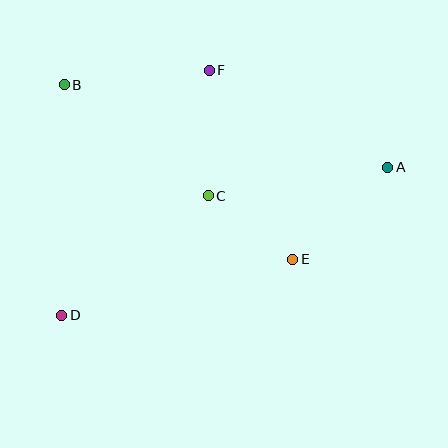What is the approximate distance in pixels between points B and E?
The distance between B and E is approximately 287 pixels.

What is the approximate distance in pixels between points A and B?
The distance between A and B is approximately 334 pixels.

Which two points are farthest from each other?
Points A and D are farthest from each other.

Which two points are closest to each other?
Points C and E are closest to each other.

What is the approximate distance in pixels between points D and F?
The distance between D and F is approximately 286 pixels.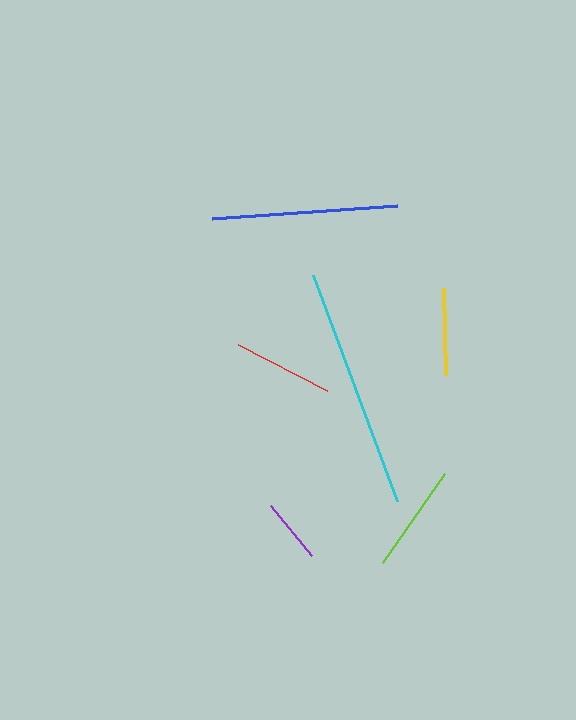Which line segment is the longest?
The cyan line is the longest at approximately 241 pixels.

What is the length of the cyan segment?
The cyan segment is approximately 241 pixels long.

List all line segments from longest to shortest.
From longest to shortest: cyan, blue, lime, red, yellow, purple.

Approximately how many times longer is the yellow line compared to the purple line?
The yellow line is approximately 1.4 times the length of the purple line.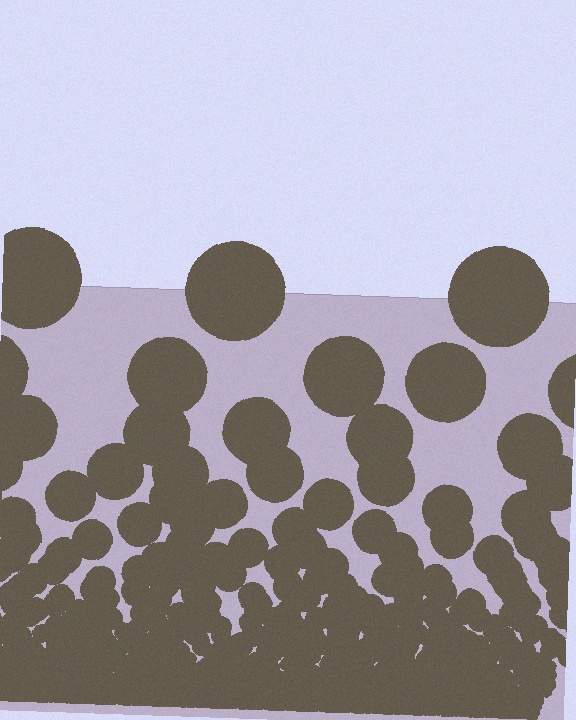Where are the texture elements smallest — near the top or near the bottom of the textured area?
Near the bottom.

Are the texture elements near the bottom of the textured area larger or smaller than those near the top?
Smaller. The gradient is inverted — elements near the bottom are smaller and denser.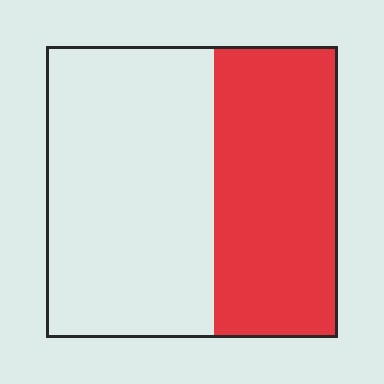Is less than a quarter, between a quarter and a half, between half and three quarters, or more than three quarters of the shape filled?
Between a quarter and a half.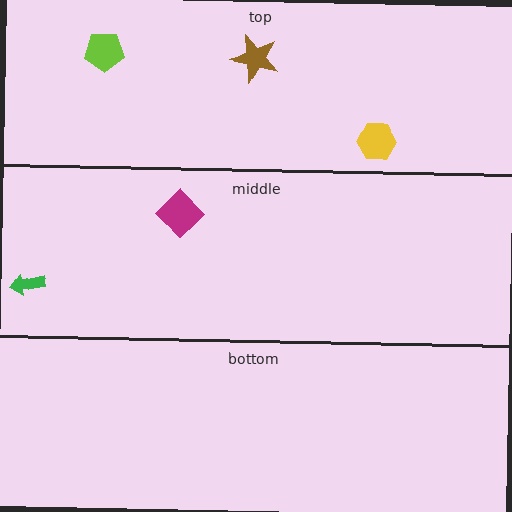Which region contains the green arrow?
The middle region.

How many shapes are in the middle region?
2.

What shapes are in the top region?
The lime pentagon, the yellow hexagon, the brown star.